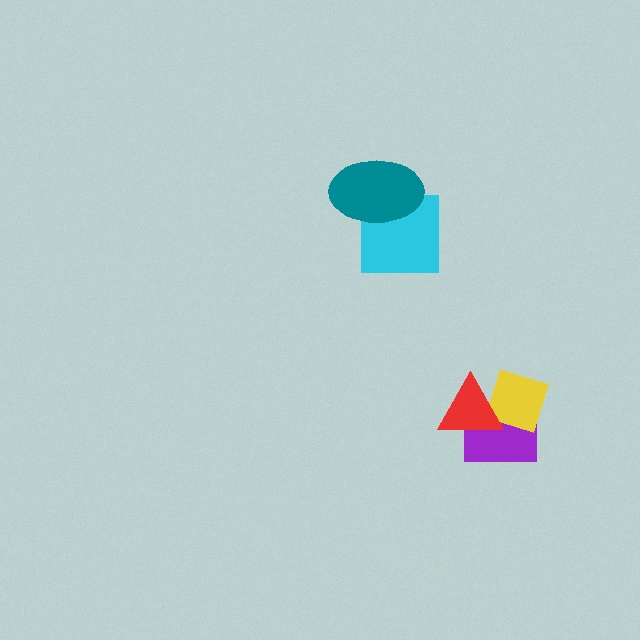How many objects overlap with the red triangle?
2 objects overlap with the red triangle.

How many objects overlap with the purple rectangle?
2 objects overlap with the purple rectangle.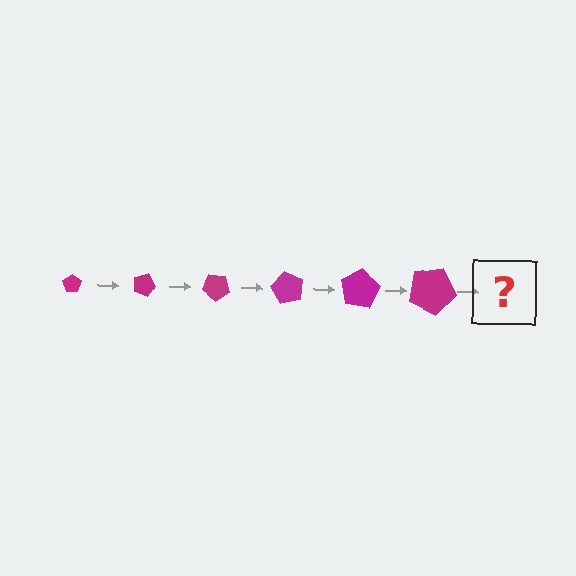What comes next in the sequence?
The next element should be a pentagon, larger than the previous one and rotated 120 degrees from the start.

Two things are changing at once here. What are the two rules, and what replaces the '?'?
The two rules are that the pentagon grows larger each step and it rotates 20 degrees each step. The '?' should be a pentagon, larger than the previous one and rotated 120 degrees from the start.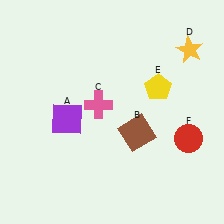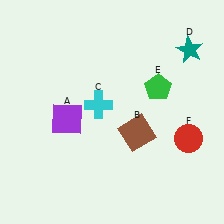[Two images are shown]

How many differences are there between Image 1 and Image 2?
There are 3 differences between the two images.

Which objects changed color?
C changed from pink to cyan. D changed from yellow to teal. E changed from yellow to green.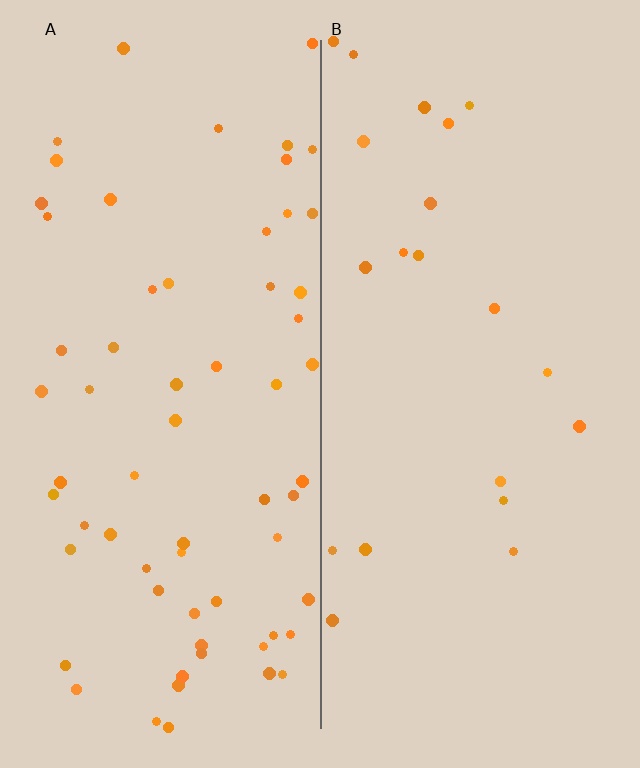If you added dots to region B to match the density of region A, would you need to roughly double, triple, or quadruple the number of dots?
Approximately triple.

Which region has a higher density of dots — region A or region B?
A (the left).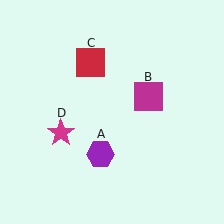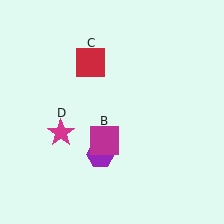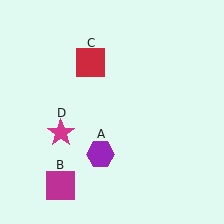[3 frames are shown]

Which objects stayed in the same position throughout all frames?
Purple hexagon (object A) and red square (object C) and magenta star (object D) remained stationary.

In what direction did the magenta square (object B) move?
The magenta square (object B) moved down and to the left.